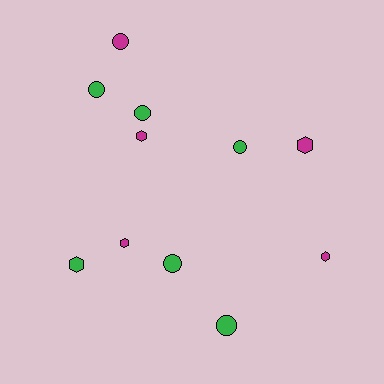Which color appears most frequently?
Green, with 6 objects.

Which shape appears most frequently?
Circle, with 6 objects.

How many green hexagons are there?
There is 1 green hexagon.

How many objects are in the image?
There are 11 objects.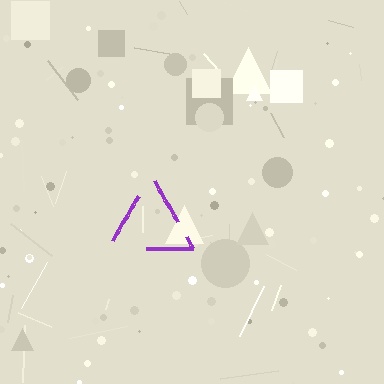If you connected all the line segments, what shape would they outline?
They would outline a triangle.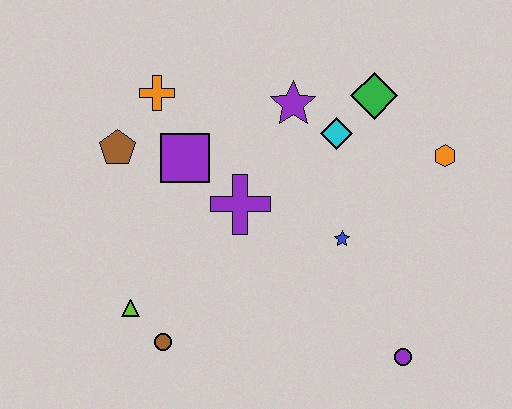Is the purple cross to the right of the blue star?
No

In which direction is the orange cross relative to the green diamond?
The orange cross is to the left of the green diamond.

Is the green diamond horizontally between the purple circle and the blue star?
Yes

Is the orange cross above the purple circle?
Yes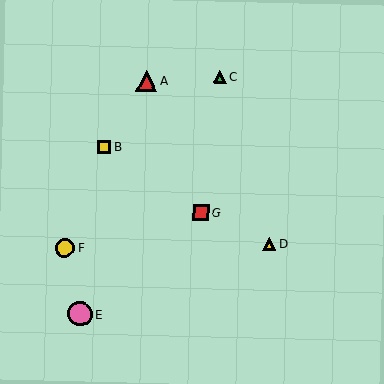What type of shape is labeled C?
Shape C is a green triangle.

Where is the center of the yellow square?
The center of the yellow square is at (104, 147).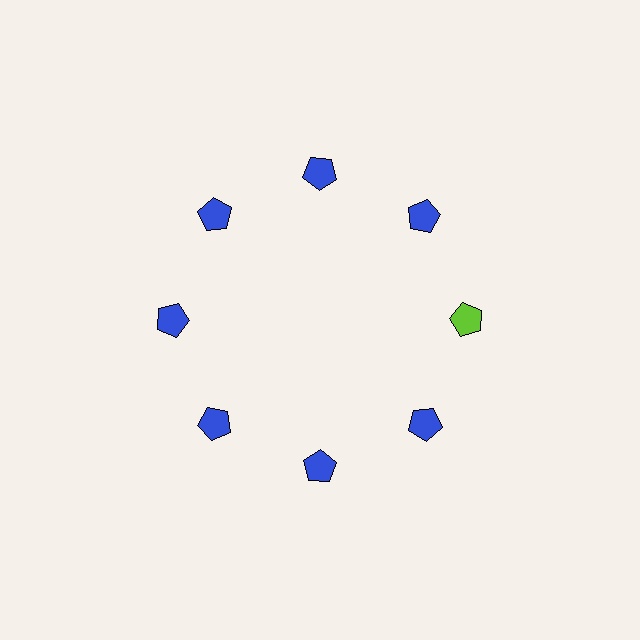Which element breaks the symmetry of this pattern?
The lime pentagon at roughly the 3 o'clock position breaks the symmetry. All other shapes are blue pentagons.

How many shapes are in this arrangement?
There are 8 shapes arranged in a ring pattern.